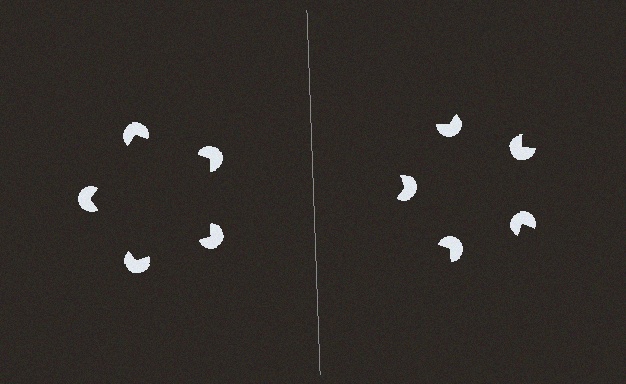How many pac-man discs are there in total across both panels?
10 — 5 on each side.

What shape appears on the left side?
An illusory pentagon.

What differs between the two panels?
The pac-man discs are positioned identically on both sides; only the wedge orientations differ. On the left they align to a pentagon; on the right they are misaligned.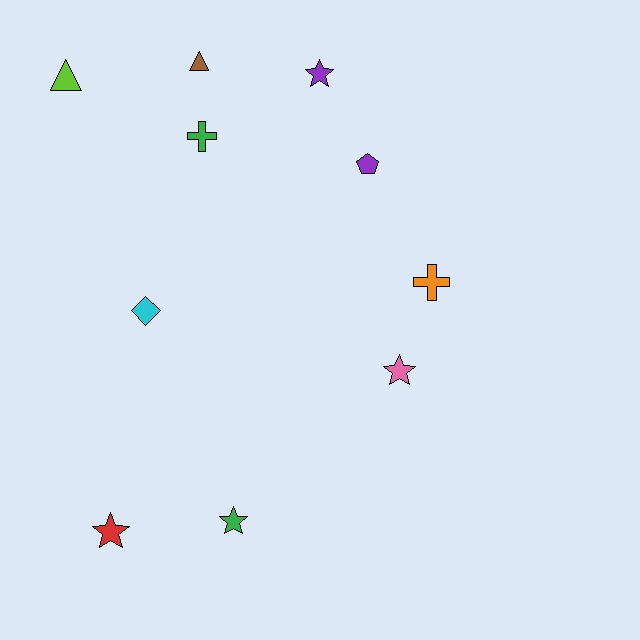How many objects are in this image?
There are 10 objects.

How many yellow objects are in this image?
There are no yellow objects.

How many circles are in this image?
There are no circles.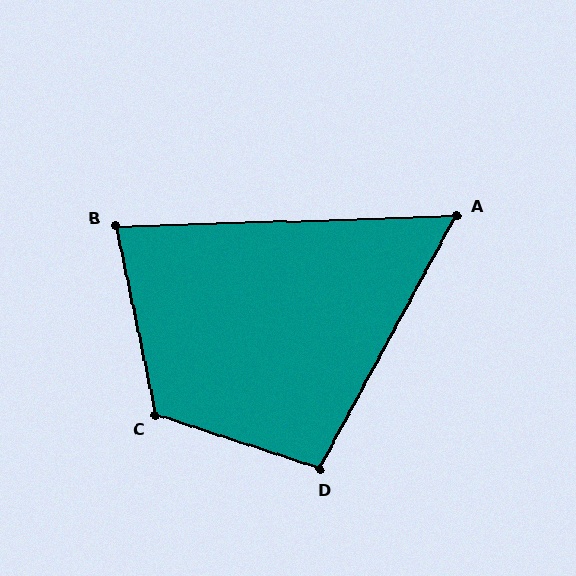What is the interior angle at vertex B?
Approximately 80 degrees (acute).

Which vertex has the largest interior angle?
C, at approximately 120 degrees.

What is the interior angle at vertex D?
Approximately 100 degrees (obtuse).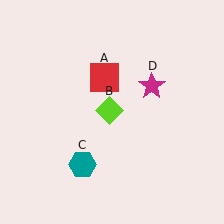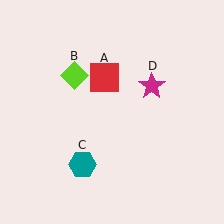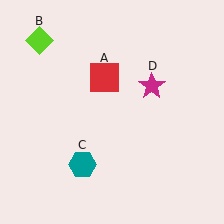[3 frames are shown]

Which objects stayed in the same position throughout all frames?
Red square (object A) and teal hexagon (object C) and magenta star (object D) remained stationary.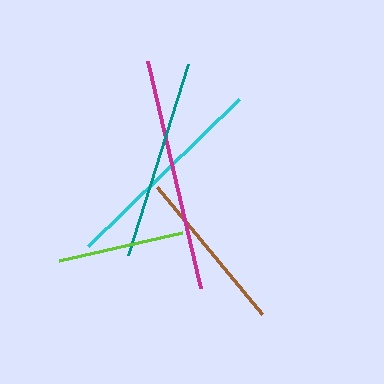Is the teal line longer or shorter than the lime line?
The teal line is longer than the lime line.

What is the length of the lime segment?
The lime segment is approximately 127 pixels long.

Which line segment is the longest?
The magenta line is the longest at approximately 233 pixels.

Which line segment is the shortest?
The lime line is the shortest at approximately 127 pixels.